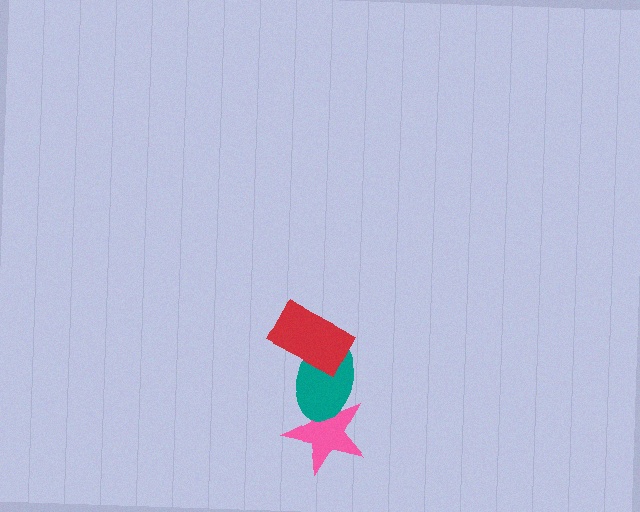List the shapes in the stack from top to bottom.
From top to bottom: the red rectangle, the teal ellipse, the pink star.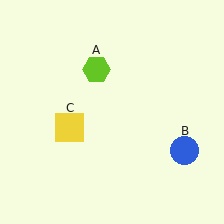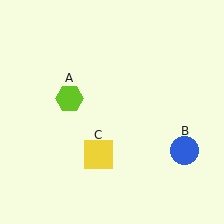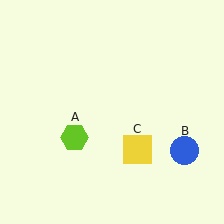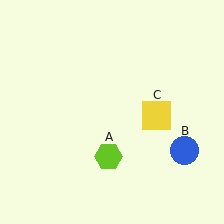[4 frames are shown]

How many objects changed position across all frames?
2 objects changed position: lime hexagon (object A), yellow square (object C).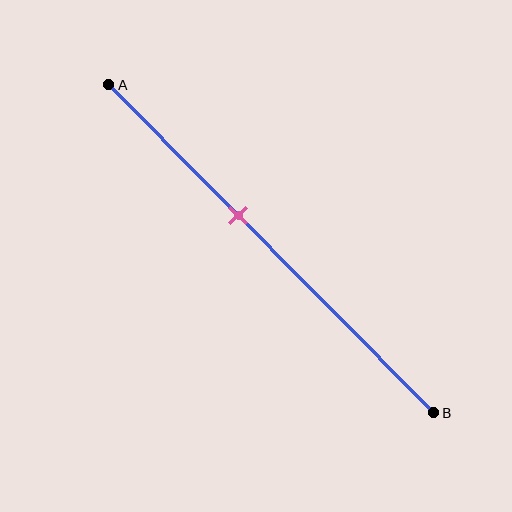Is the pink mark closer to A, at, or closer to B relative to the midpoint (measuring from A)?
The pink mark is closer to point A than the midpoint of segment AB.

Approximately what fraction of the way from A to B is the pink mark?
The pink mark is approximately 40% of the way from A to B.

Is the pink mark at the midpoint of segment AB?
No, the mark is at about 40% from A, not at the 50% midpoint.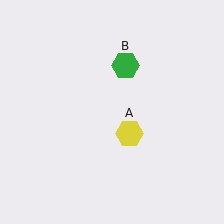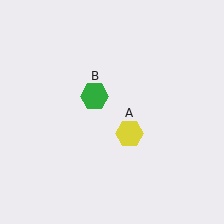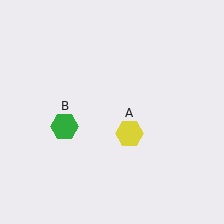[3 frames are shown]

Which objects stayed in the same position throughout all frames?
Yellow hexagon (object A) remained stationary.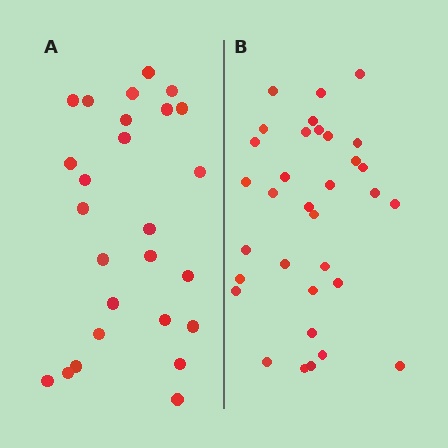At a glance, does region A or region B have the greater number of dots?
Region B (the right region) has more dots.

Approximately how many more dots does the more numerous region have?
Region B has roughly 8 or so more dots than region A.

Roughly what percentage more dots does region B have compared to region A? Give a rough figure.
About 25% more.